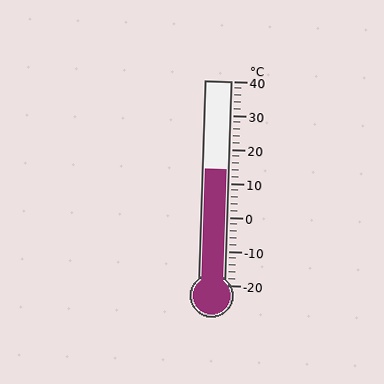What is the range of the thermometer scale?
The thermometer scale ranges from -20°C to 40°C.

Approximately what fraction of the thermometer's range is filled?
The thermometer is filled to approximately 55% of its range.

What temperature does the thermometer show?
The thermometer shows approximately 14°C.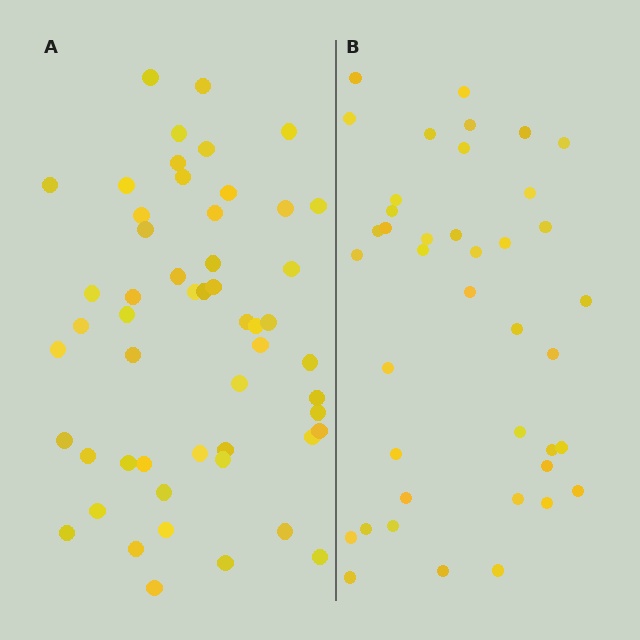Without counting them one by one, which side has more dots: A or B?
Region A (the left region) has more dots.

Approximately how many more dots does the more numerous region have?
Region A has approximately 15 more dots than region B.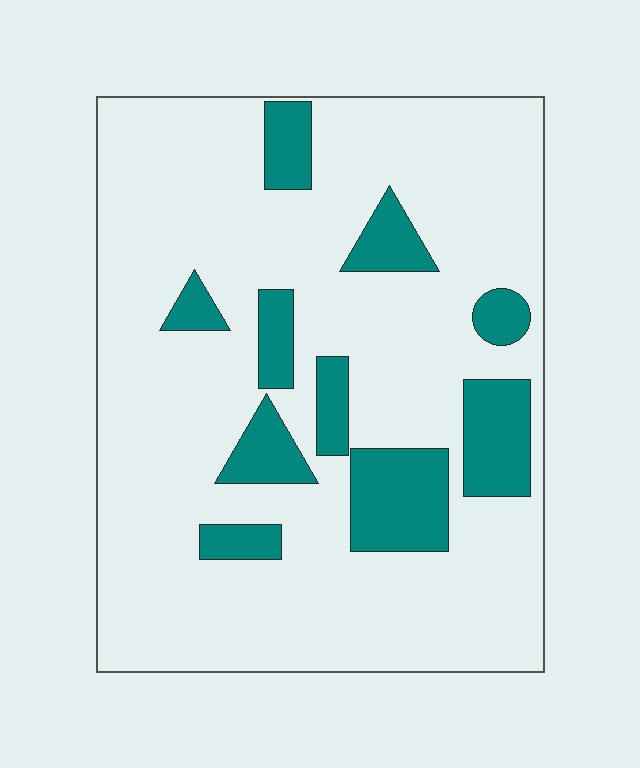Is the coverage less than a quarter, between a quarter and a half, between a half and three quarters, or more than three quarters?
Less than a quarter.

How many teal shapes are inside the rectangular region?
10.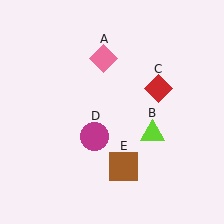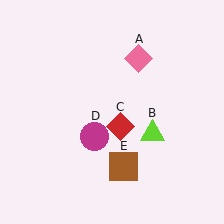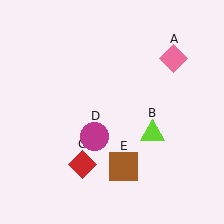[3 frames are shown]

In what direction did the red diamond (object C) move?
The red diamond (object C) moved down and to the left.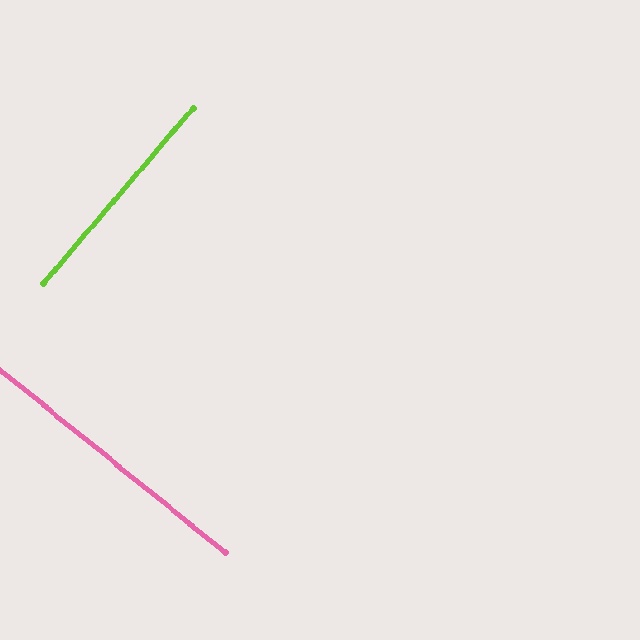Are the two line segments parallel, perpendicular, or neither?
Perpendicular — they meet at approximately 89°.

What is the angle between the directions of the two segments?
Approximately 89 degrees.